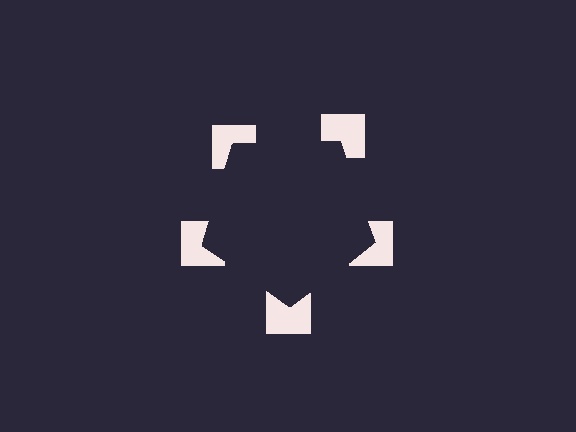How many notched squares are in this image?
There are 5 — one at each vertex of the illusory pentagon.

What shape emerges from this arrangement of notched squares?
An illusory pentagon — its edges are inferred from the aligned wedge cuts in the notched squares, not physically drawn.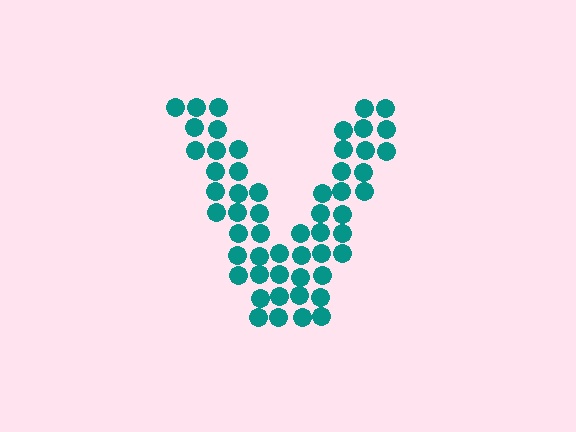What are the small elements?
The small elements are circles.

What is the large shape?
The large shape is the letter V.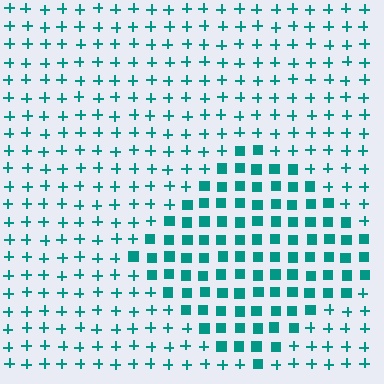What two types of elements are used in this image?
The image uses squares inside the diamond region and plus signs outside it.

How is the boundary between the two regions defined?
The boundary is defined by a change in element shape: squares inside vs. plus signs outside. All elements share the same color and spacing.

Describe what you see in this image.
The image is filled with small teal elements arranged in a uniform grid. A diamond-shaped region contains squares, while the surrounding area contains plus signs. The boundary is defined purely by the change in element shape.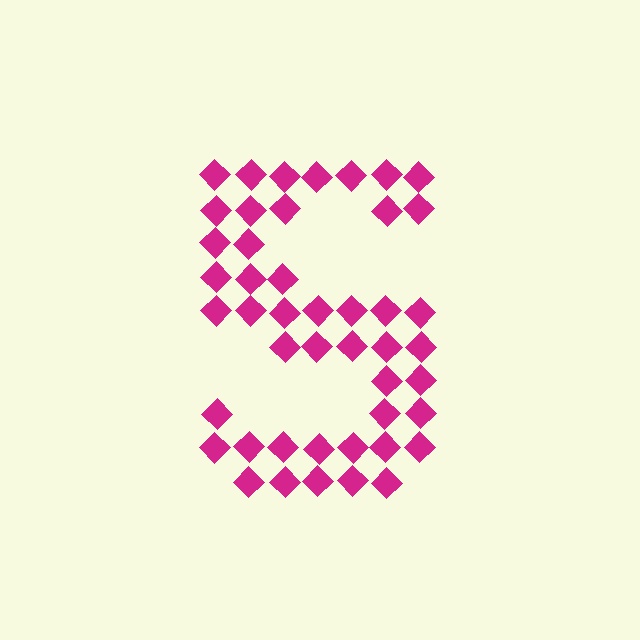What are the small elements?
The small elements are diamonds.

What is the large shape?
The large shape is the letter S.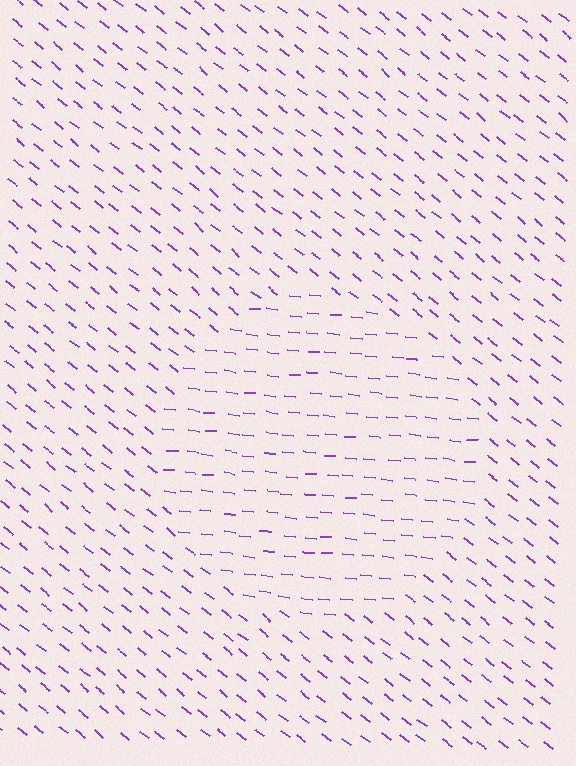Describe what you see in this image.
The image is filled with small purple line segments. A circle region in the image has lines oriented differently from the surrounding lines, creating a visible texture boundary.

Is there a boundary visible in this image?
Yes, there is a texture boundary formed by a change in line orientation.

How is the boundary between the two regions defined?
The boundary is defined purely by a change in line orientation (approximately 32 degrees difference). All lines are the same color and thickness.